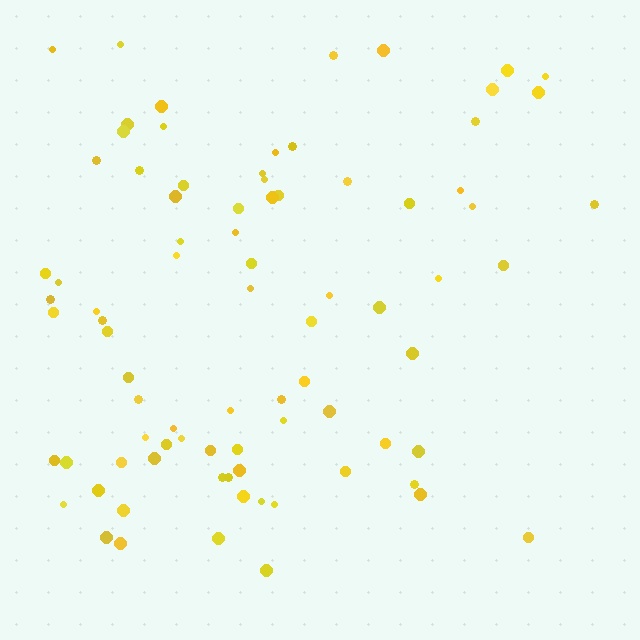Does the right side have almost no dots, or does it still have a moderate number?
Still a moderate number, just noticeably fewer than the left.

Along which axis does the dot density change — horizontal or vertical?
Horizontal.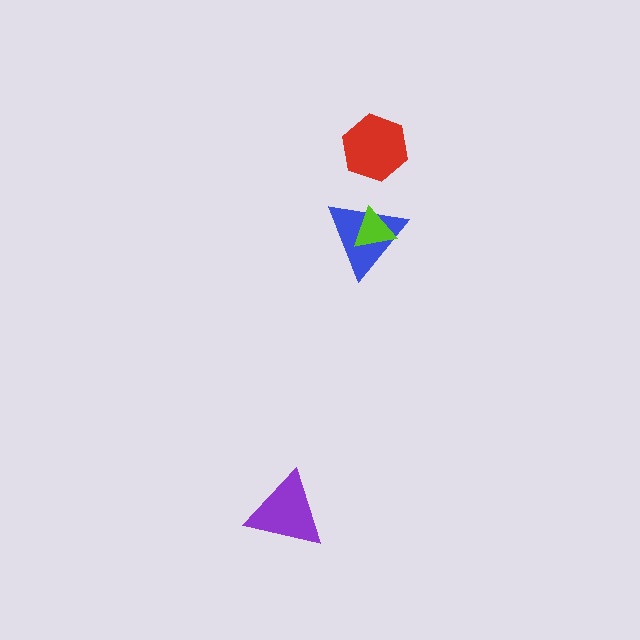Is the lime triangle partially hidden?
No, no other shape covers it.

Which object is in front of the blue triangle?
The lime triangle is in front of the blue triangle.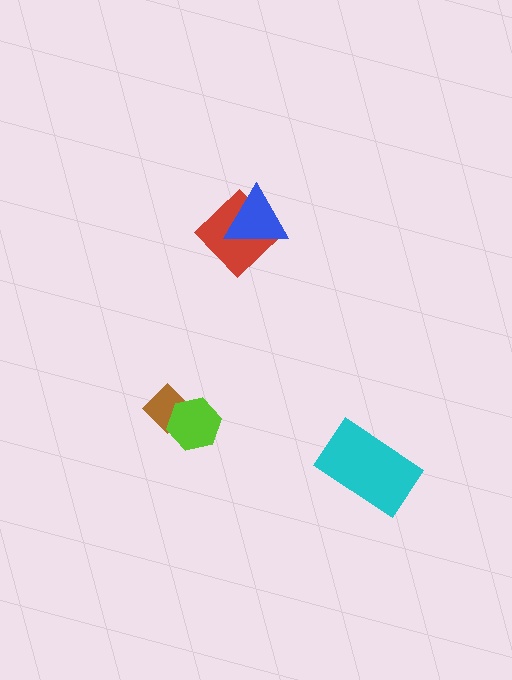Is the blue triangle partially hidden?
No, no other shape covers it.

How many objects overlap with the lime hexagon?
1 object overlaps with the lime hexagon.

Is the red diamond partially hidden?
Yes, it is partially covered by another shape.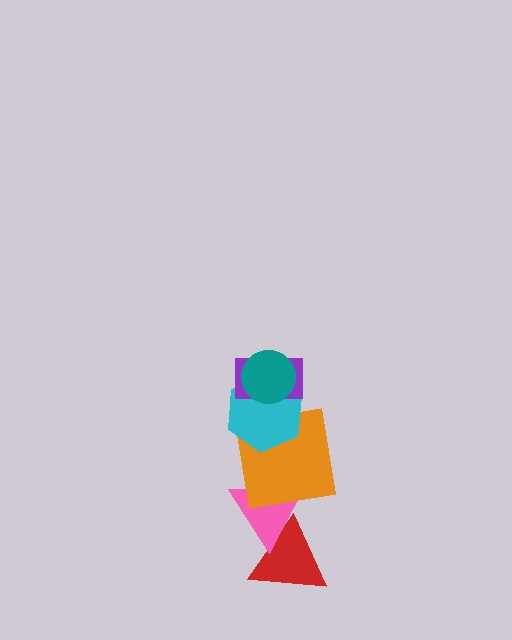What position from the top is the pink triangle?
The pink triangle is 5th from the top.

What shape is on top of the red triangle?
The pink triangle is on top of the red triangle.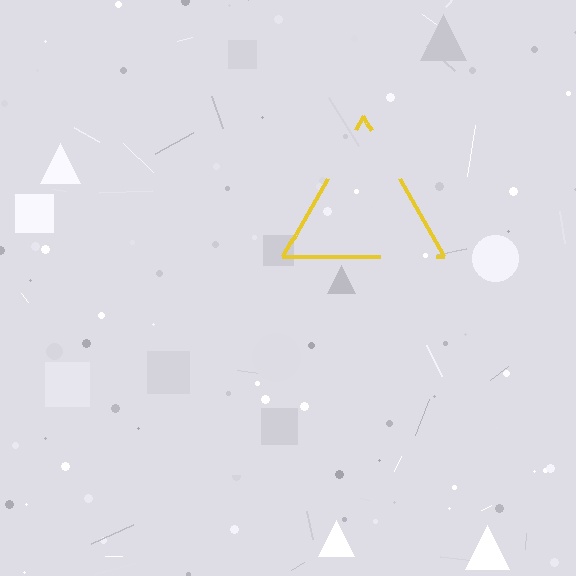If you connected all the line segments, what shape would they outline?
They would outline a triangle.